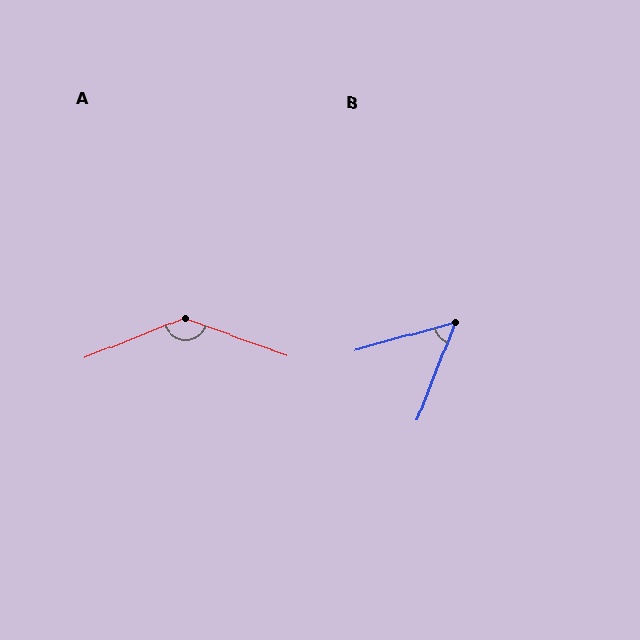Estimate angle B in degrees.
Approximately 53 degrees.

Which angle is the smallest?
B, at approximately 53 degrees.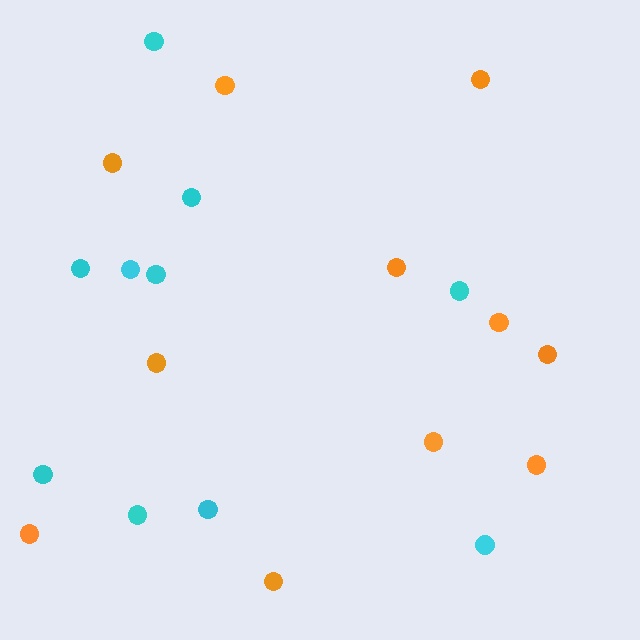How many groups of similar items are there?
There are 2 groups: one group of orange circles (11) and one group of cyan circles (10).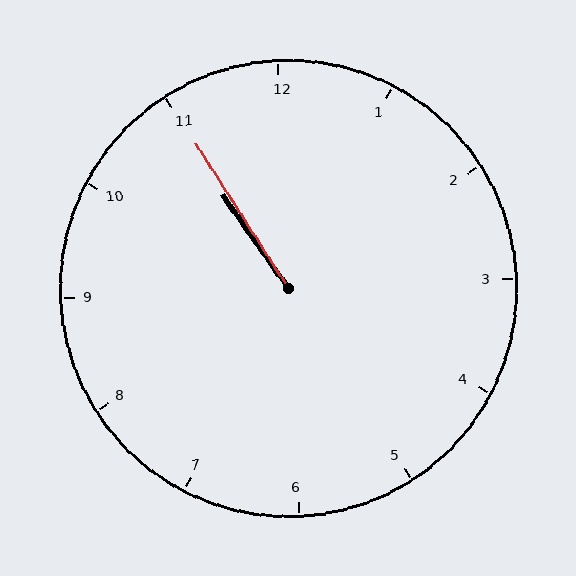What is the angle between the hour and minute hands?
Approximately 2 degrees.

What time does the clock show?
10:55.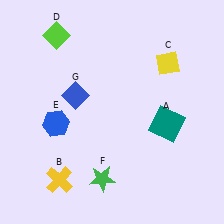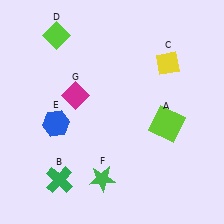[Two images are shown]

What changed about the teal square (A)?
In Image 1, A is teal. In Image 2, it changed to lime.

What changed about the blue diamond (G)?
In Image 1, G is blue. In Image 2, it changed to magenta.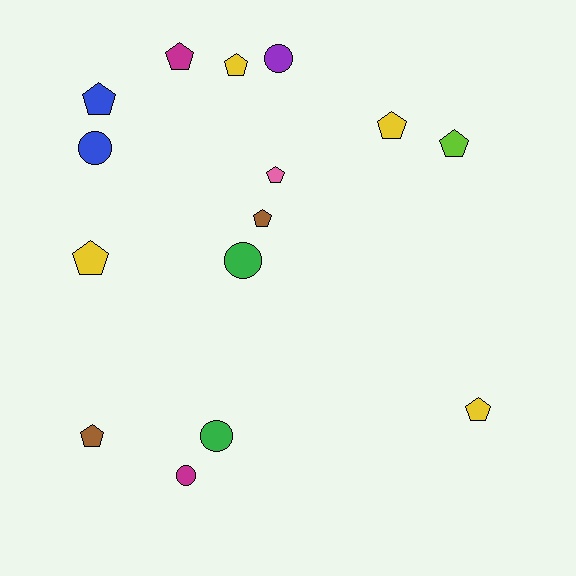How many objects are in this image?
There are 15 objects.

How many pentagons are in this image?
There are 10 pentagons.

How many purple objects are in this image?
There is 1 purple object.